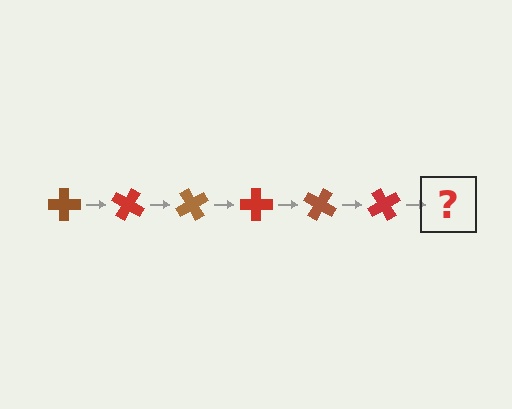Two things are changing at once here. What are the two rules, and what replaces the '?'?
The two rules are that it rotates 30 degrees each step and the color cycles through brown and red. The '?' should be a brown cross, rotated 180 degrees from the start.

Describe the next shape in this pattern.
It should be a brown cross, rotated 180 degrees from the start.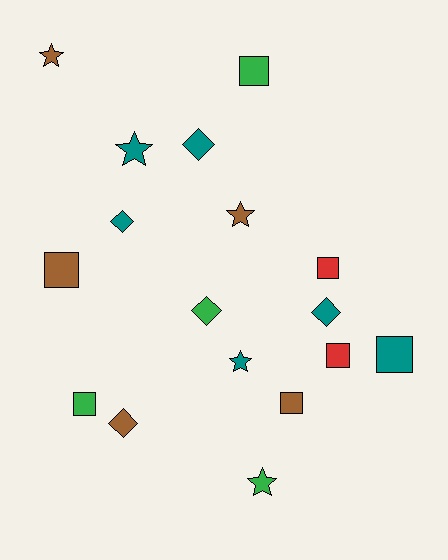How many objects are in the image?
There are 17 objects.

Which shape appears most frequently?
Square, with 7 objects.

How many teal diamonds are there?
There are 3 teal diamonds.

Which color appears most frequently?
Teal, with 6 objects.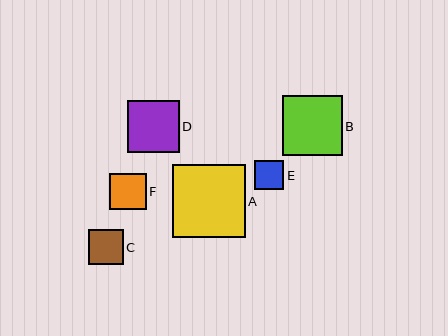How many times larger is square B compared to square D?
Square B is approximately 1.2 times the size of square D.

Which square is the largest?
Square A is the largest with a size of approximately 73 pixels.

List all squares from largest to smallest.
From largest to smallest: A, B, D, F, C, E.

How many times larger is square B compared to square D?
Square B is approximately 1.2 times the size of square D.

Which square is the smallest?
Square E is the smallest with a size of approximately 29 pixels.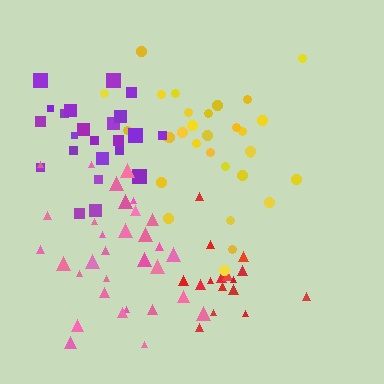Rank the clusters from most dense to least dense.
yellow, purple, red, pink.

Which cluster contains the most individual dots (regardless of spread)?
Pink (32).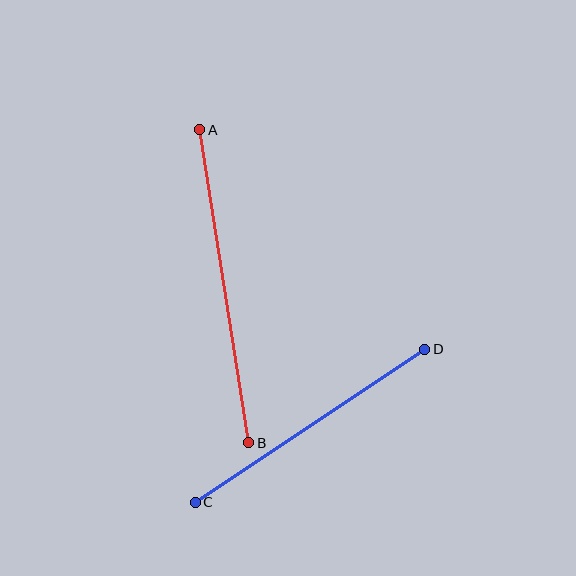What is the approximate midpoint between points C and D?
The midpoint is at approximately (310, 426) pixels.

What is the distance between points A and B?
The distance is approximately 317 pixels.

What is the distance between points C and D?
The distance is approximately 276 pixels.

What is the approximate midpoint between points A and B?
The midpoint is at approximately (224, 286) pixels.